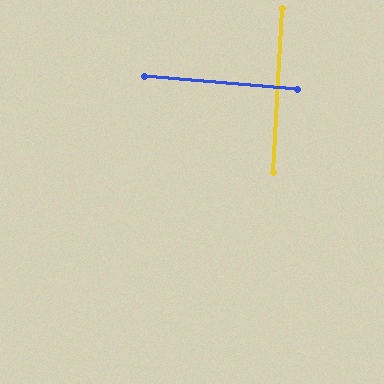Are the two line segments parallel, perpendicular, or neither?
Perpendicular — they meet at approximately 88°.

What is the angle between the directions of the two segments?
Approximately 88 degrees.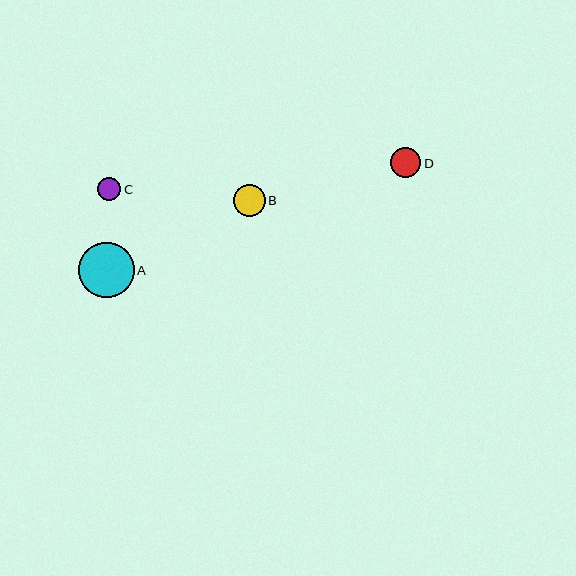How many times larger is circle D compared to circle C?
Circle D is approximately 1.3 times the size of circle C.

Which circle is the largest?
Circle A is the largest with a size of approximately 56 pixels.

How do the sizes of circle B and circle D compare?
Circle B and circle D are approximately the same size.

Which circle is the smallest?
Circle C is the smallest with a size of approximately 23 pixels.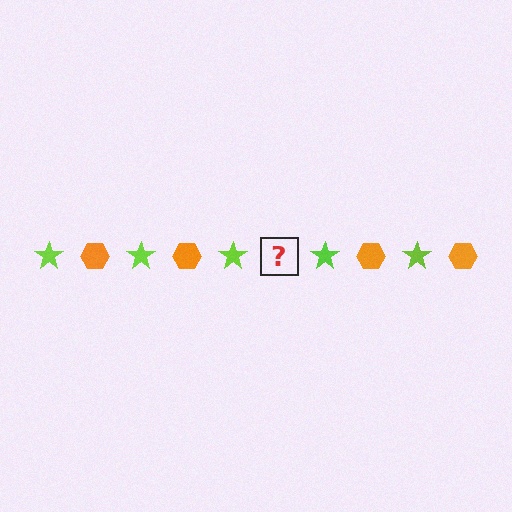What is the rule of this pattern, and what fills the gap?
The rule is that the pattern alternates between lime star and orange hexagon. The gap should be filled with an orange hexagon.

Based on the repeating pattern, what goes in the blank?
The blank should be an orange hexagon.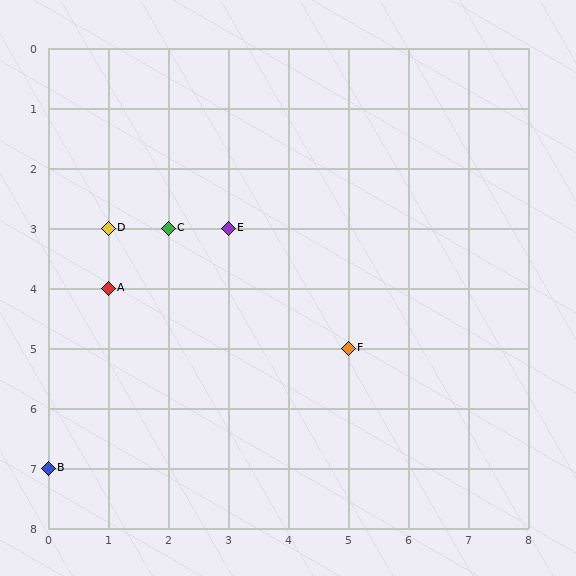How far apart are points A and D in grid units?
Points A and D are 1 row apart.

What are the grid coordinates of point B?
Point B is at grid coordinates (0, 7).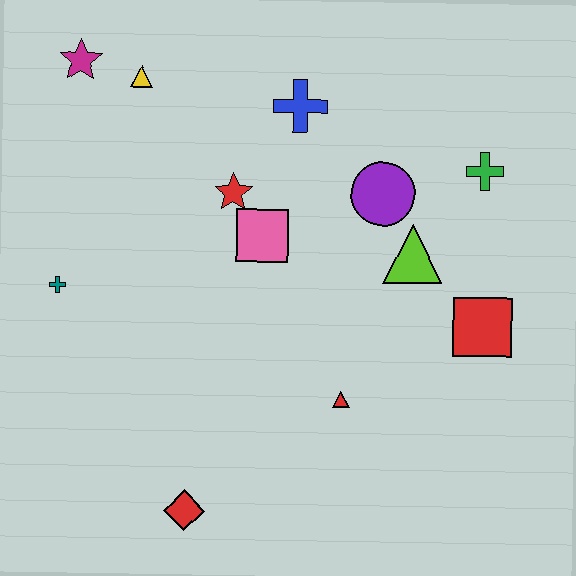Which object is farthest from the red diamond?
The magenta star is farthest from the red diamond.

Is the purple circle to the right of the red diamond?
Yes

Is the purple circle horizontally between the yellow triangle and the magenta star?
No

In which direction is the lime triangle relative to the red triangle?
The lime triangle is above the red triangle.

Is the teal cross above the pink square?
No